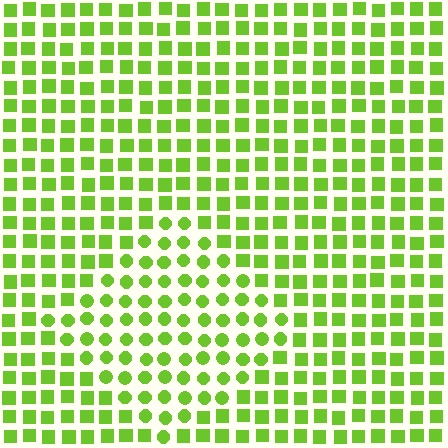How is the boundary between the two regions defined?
The boundary is defined by a change in element shape: circles inside vs. squares outside. All elements share the same color and spacing.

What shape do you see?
I see a diamond.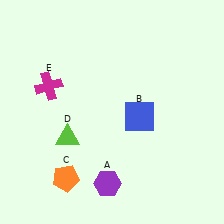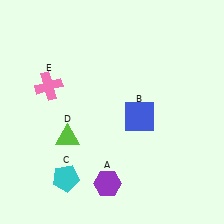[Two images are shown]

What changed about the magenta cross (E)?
In Image 1, E is magenta. In Image 2, it changed to pink.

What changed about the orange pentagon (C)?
In Image 1, C is orange. In Image 2, it changed to cyan.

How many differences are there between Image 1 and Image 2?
There are 2 differences between the two images.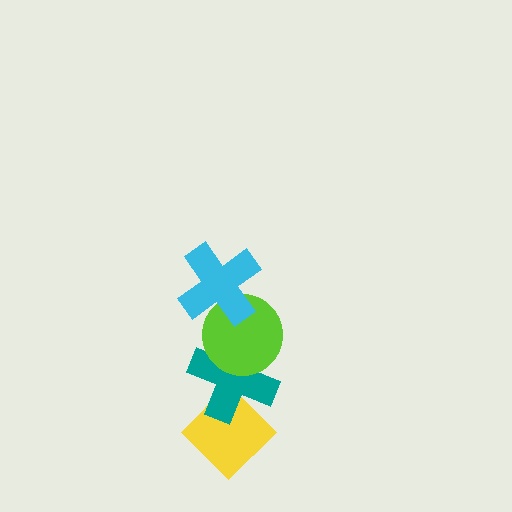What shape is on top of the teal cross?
The lime circle is on top of the teal cross.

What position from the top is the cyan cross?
The cyan cross is 1st from the top.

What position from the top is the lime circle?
The lime circle is 2nd from the top.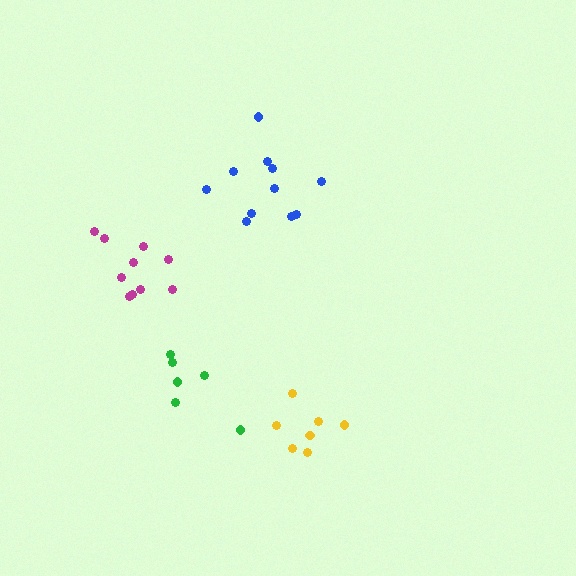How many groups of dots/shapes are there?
There are 4 groups.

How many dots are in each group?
Group 1: 11 dots, Group 2: 6 dots, Group 3: 7 dots, Group 4: 10 dots (34 total).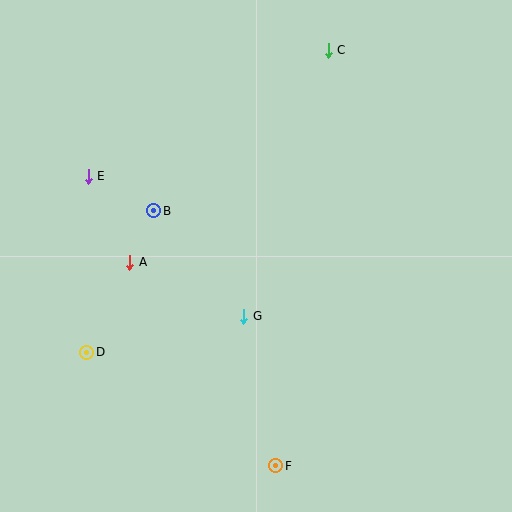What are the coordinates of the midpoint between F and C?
The midpoint between F and C is at (302, 258).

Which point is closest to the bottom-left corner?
Point D is closest to the bottom-left corner.